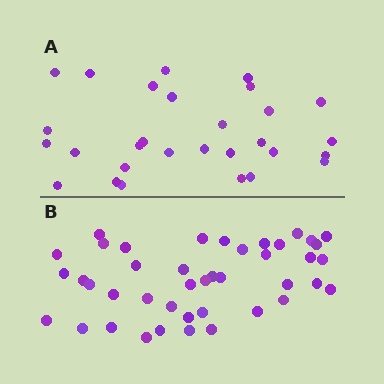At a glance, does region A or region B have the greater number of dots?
Region B (the bottom region) has more dots.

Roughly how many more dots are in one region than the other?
Region B has approximately 15 more dots than region A.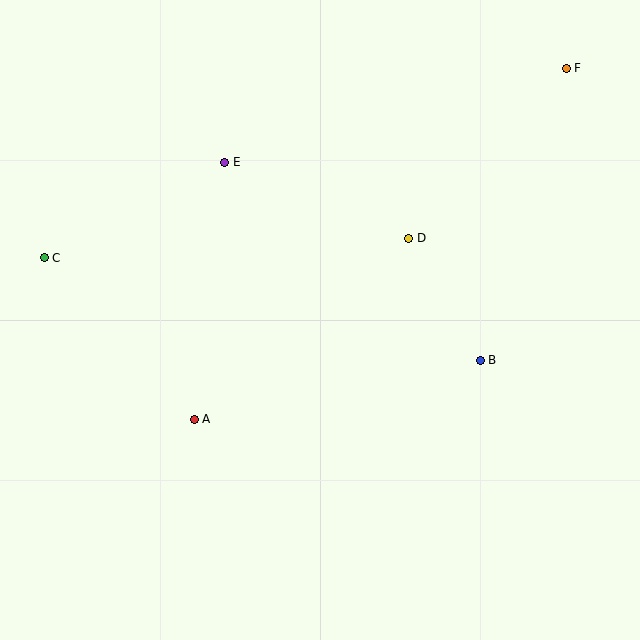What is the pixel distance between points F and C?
The distance between F and C is 555 pixels.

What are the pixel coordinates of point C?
Point C is at (44, 258).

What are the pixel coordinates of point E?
Point E is at (225, 162).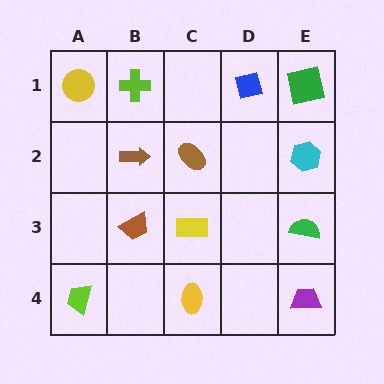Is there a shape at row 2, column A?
No, that cell is empty.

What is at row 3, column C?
A yellow rectangle.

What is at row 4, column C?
A yellow ellipse.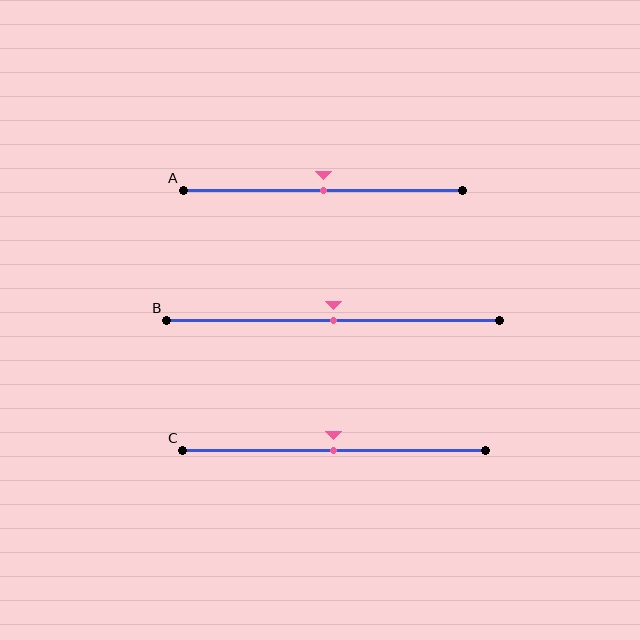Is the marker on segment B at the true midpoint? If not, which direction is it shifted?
Yes, the marker on segment B is at the true midpoint.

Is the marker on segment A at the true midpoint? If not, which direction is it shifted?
Yes, the marker on segment A is at the true midpoint.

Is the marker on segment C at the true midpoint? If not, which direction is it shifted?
Yes, the marker on segment C is at the true midpoint.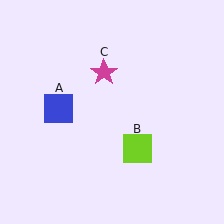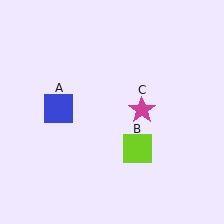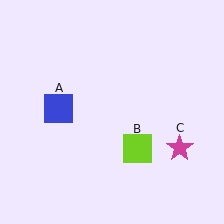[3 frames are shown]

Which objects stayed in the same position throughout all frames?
Blue square (object A) and lime square (object B) remained stationary.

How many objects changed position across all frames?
1 object changed position: magenta star (object C).